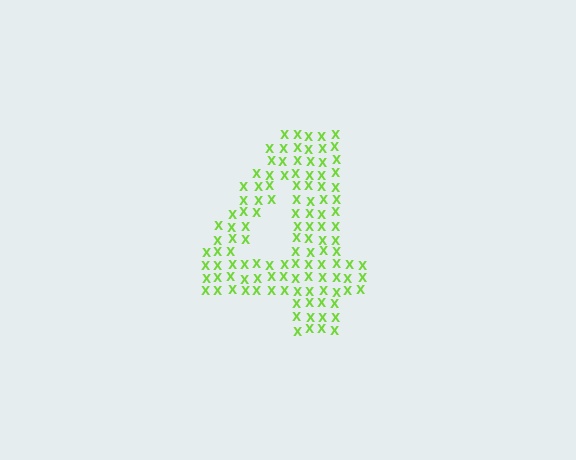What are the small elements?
The small elements are letter X's.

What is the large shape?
The large shape is the digit 4.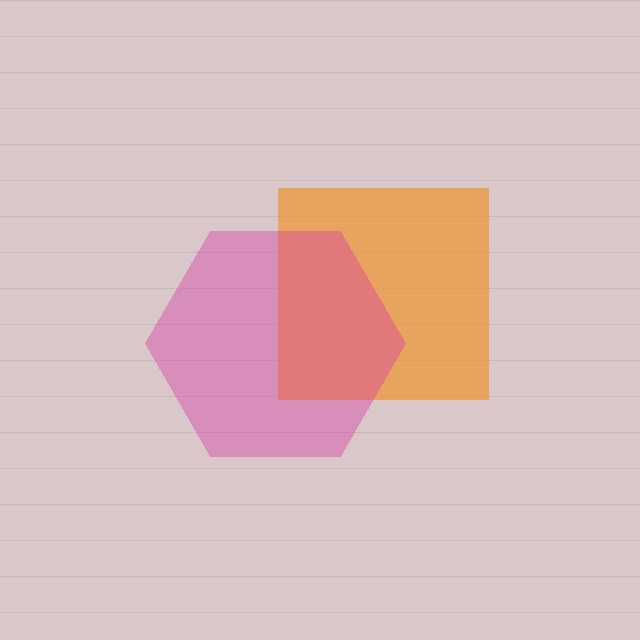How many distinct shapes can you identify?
There are 2 distinct shapes: an orange square, a magenta hexagon.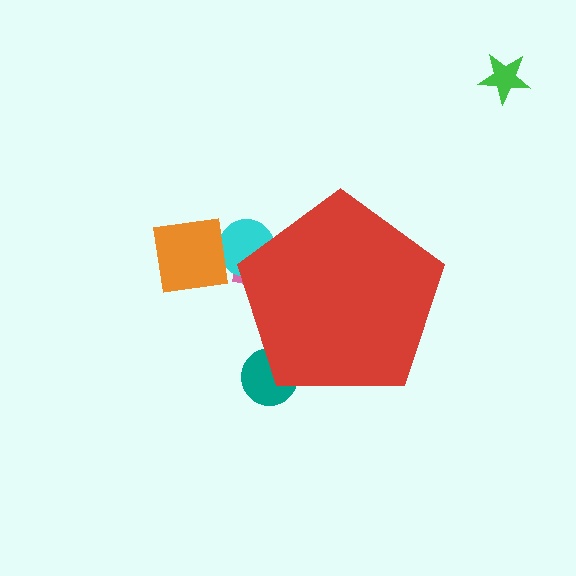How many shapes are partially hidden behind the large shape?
3 shapes are partially hidden.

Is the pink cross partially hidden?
Yes, the pink cross is partially hidden behind the red pentagon.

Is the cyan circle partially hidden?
Yes, the cyan circle is partially hidden behind the red pentagon.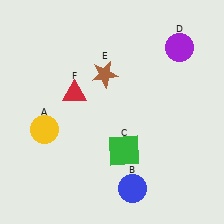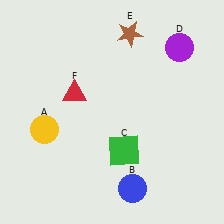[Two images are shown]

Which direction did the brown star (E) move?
The brown star (E) moved up.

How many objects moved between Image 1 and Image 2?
1 object moved between the two images.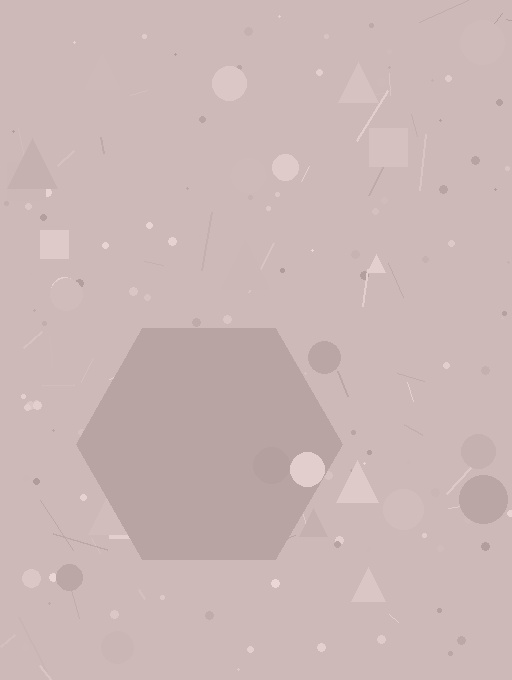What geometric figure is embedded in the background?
A hexagon is embedded in the background.